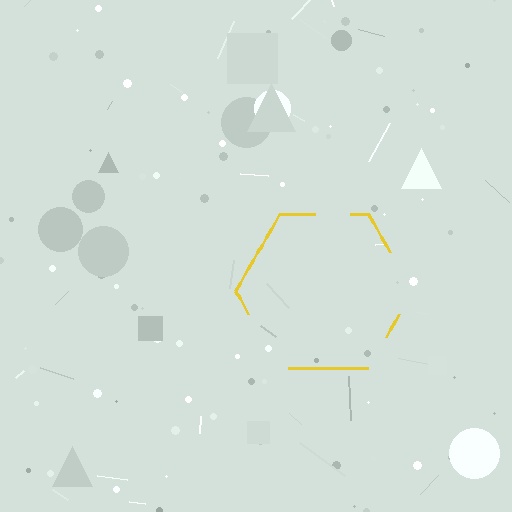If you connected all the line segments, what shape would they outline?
They would outline a hexagon.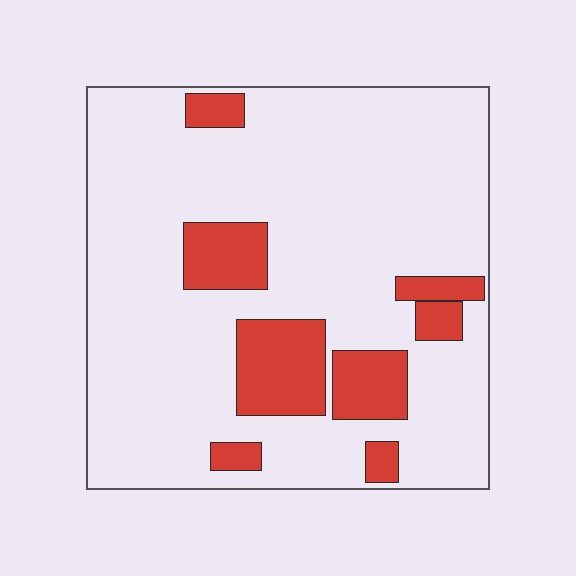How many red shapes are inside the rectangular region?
8.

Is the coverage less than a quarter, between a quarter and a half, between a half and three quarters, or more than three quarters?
Less than a quarter.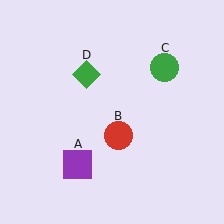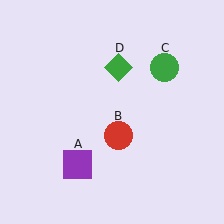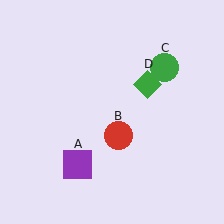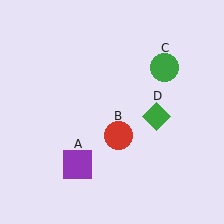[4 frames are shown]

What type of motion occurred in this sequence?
The green diamond (object D) rotated clockwise around the center of the scene.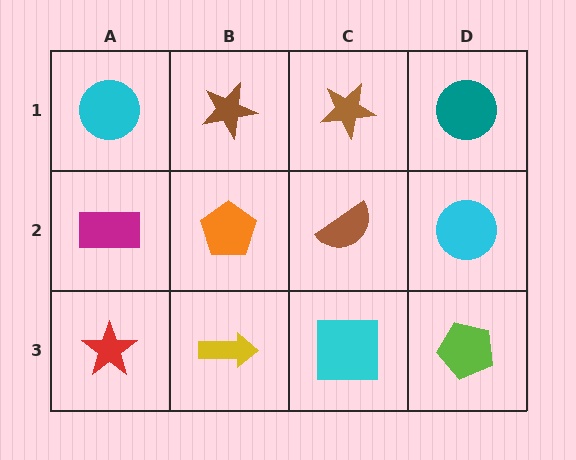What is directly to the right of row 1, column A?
A brown star.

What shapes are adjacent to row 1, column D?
A cyan circle (row 2, column D), a brown star (row 1, column C).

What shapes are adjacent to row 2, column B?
A brown star (row 1, column B), a yellow arrow (row 3, column B), a magenta rectangle (row 2, column A), a brown semicircle (row 2, column C).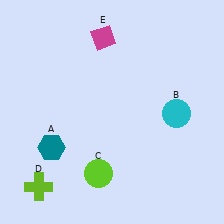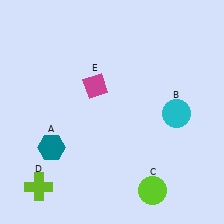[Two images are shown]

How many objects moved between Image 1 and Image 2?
2 objects moved between the two images.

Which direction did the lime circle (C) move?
The lime circle (C) moved right.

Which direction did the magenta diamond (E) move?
The magenta diamond (E) moved down.